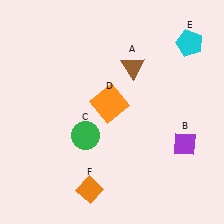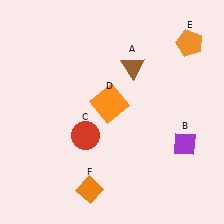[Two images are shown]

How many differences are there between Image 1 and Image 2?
There are 2 differences between the two images.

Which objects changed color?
C changed from green to red. E changed from cyan to orange.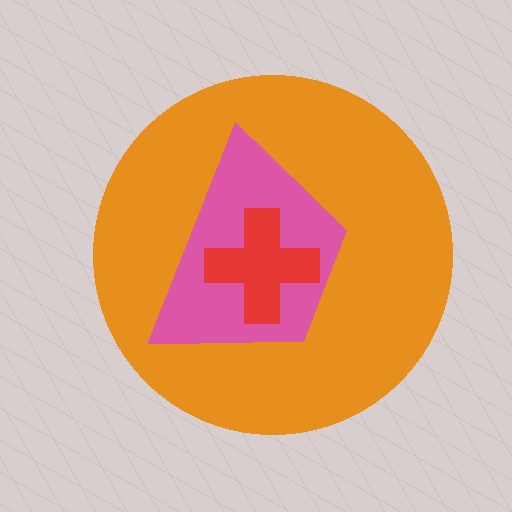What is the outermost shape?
The orange circle.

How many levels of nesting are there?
3.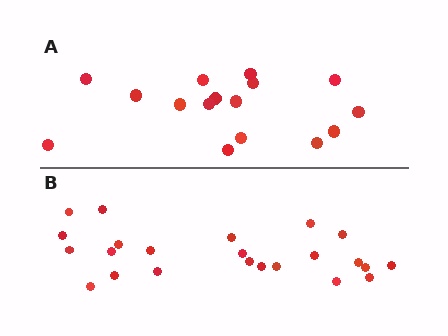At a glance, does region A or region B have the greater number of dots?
Region B (the bottom region) has more dots.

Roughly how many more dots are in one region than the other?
Region B has roughly 8 or so more dots than region A.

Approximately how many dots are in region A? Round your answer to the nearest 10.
About 20 dots. (The exact count is 16, which rounds to 20.)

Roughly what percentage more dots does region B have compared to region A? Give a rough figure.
About 45% more.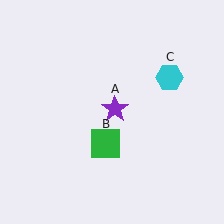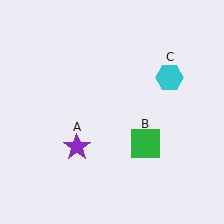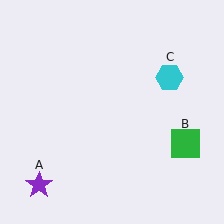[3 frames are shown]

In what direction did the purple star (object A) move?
The purple star (object A) moved down and to the left.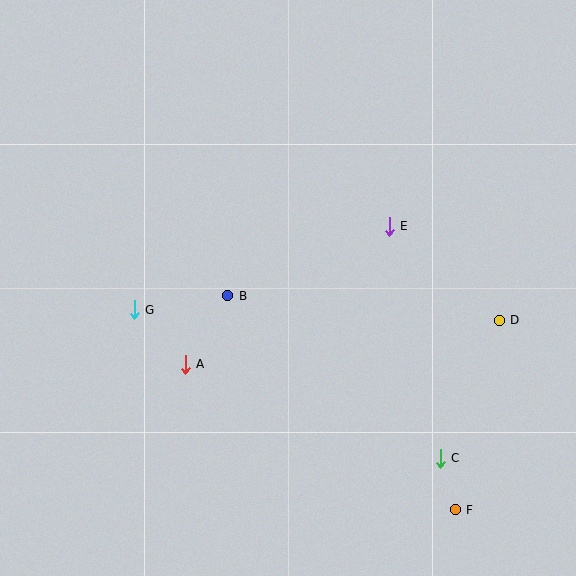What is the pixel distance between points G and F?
The distance between G and F is 378 pixels.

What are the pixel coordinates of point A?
Point A is at (185, 364).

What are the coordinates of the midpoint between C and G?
The midpoint between C and G is at (287, 384).